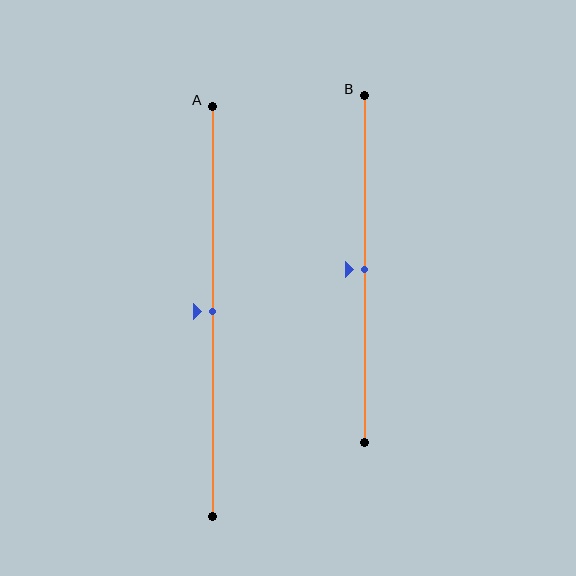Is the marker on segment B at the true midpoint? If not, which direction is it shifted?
Yes, the marker on segment B is at the true midpoint.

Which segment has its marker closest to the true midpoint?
Segment A has its marker closest to the true midpoint.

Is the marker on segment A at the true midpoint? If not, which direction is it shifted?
Yes, the marker on segment A is at the true midpoint.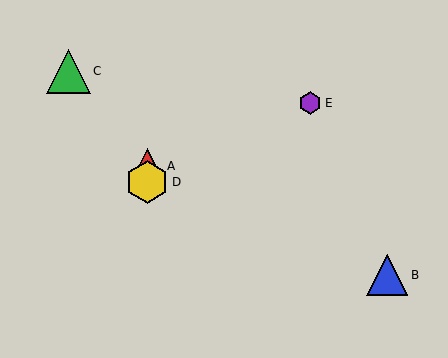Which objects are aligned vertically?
Objects A, D are aligned vertically.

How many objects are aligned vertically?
2 objects (A, D) are aligned vertically.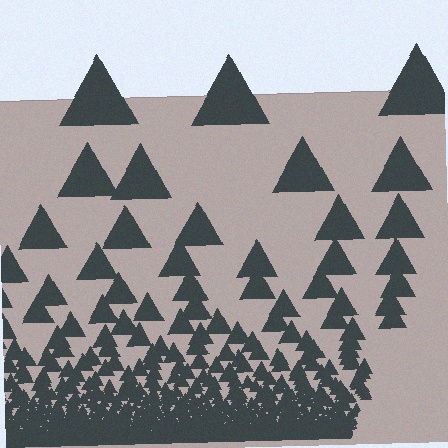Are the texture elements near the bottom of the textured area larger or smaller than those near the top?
Smaller. The gradient is inverted — elements near the bottom are smaller and denser.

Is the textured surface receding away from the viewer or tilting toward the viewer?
The surface appears to tilt toward the viewer. Texture elements get larger and sparser toward the top.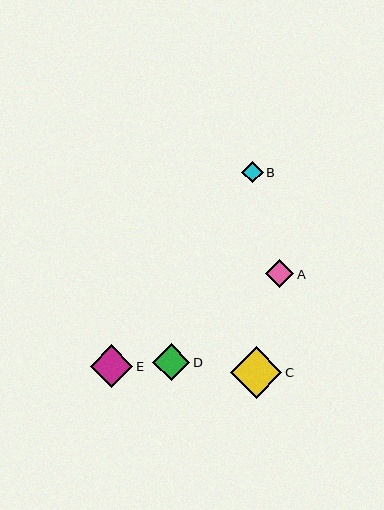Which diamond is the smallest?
Diamond B is the smallest with a size of approximately 21 pixels.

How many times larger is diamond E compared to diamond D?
Diamond E is approximately 1.1 times the size of diamond D.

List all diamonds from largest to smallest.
From largest to smallest: C, E, D, A, B.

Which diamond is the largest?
Diamond C is the largest with a size of approximately 51 pixels.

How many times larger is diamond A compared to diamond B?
Diamond A is approximately 1.3 times the size of diamond B.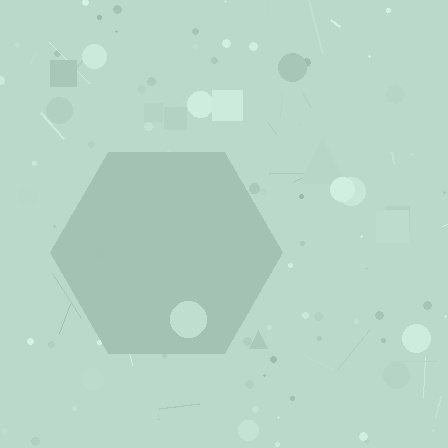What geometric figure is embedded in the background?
A hexagon is embedded in the background.